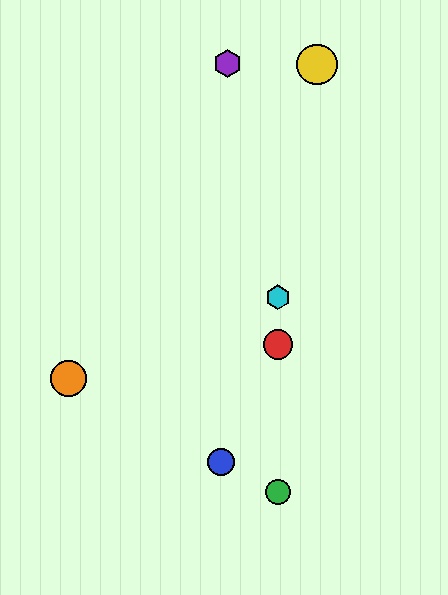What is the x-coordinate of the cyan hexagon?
The cyan hexagon is at x≈278.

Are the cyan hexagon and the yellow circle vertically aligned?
No, the cyan hexagon is at x≈278 and the yellow circle is at x≈317.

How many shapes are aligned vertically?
3 shapes (the red circle, the green circle, the cyan hexagon) are aligned vertically.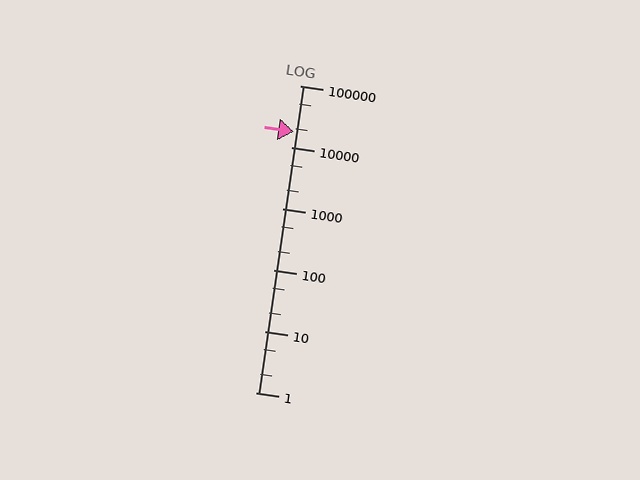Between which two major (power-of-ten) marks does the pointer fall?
The pointer is between 10000 and 100000.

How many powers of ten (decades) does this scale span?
The scale spans 5 decades, from 1 to 100000.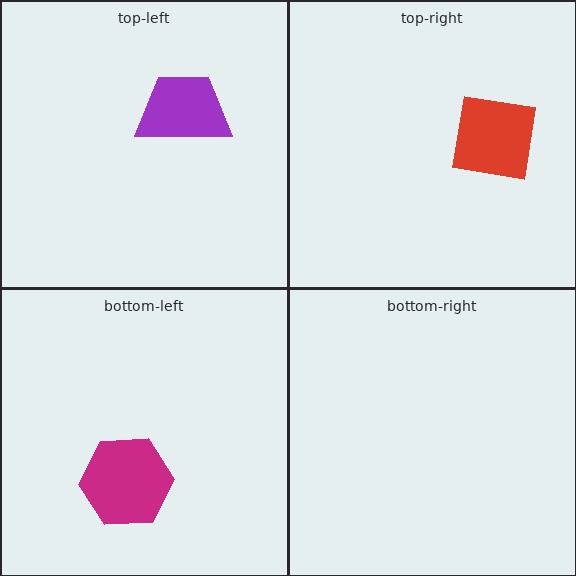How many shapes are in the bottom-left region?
1.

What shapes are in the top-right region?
The red square.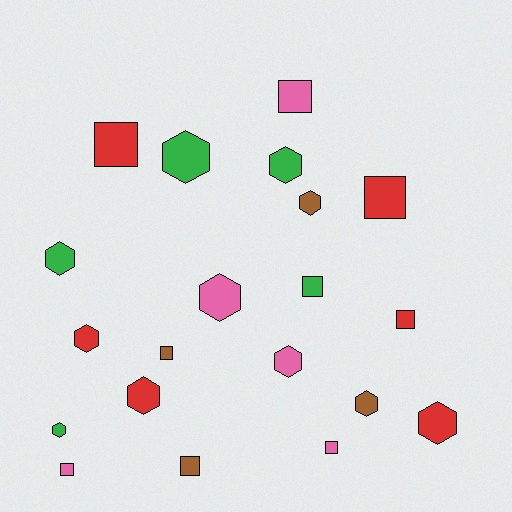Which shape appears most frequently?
Hexagon, with 11 objects.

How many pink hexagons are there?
There are 2 pink hexagons.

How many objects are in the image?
There are 20 objects.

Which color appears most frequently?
Red, with 6 objects.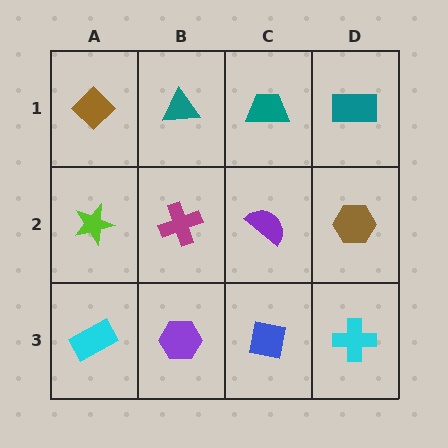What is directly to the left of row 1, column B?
A brown diamond.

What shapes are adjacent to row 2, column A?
A brown diamond (row 1, column A), a cyan rectangle (row 3, column A), a magenta cross (row 2, column B).